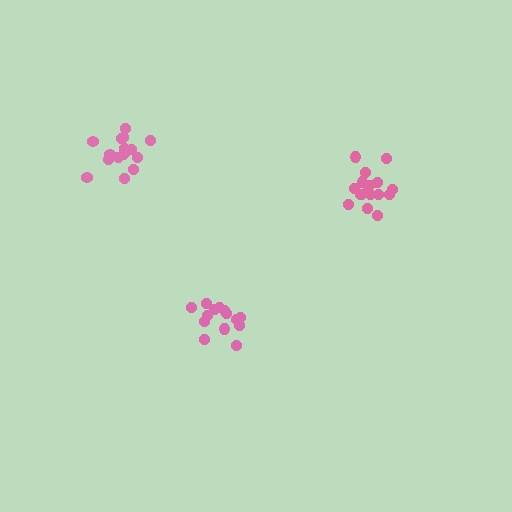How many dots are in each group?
Group 1: 14 dots, Group 2: 16 dots, Group 3: 17 dots (47 total).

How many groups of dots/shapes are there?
There are 3 groups.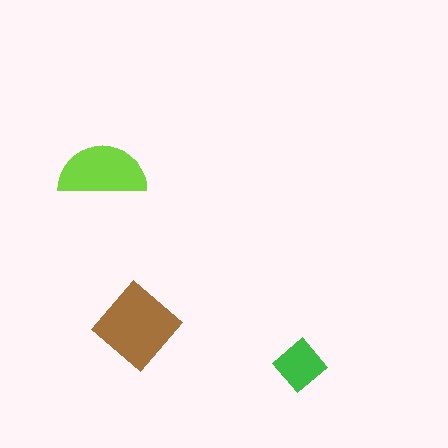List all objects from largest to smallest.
The brown diamond, the lime semicircle, the green diamond.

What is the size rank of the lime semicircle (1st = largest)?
2nd.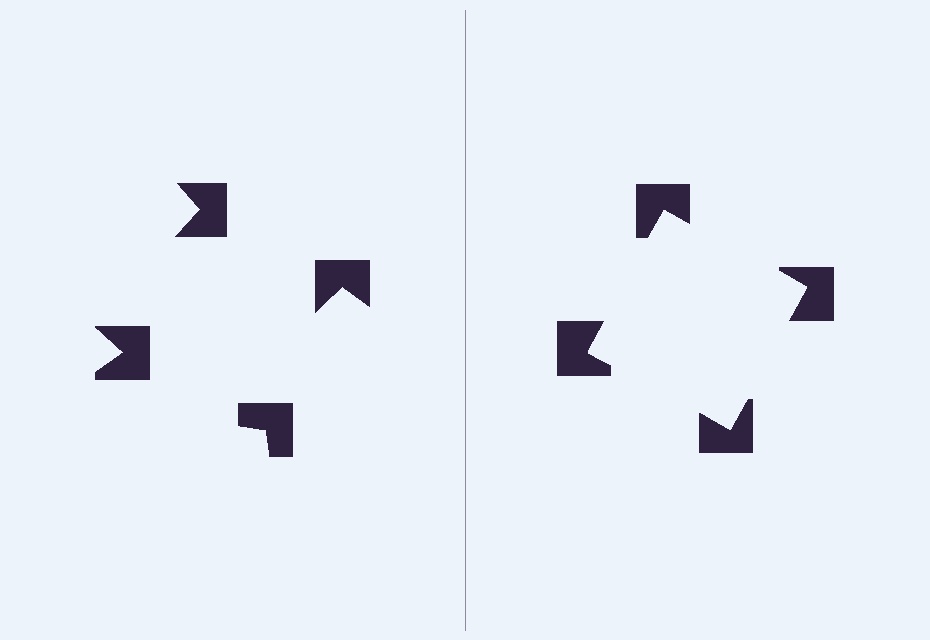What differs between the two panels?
The notched squares are positioned identically on both sides; only the wedge orientations differ. On the right they align to a square; on the left they are misaligned.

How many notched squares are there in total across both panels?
8 — 4 on each side.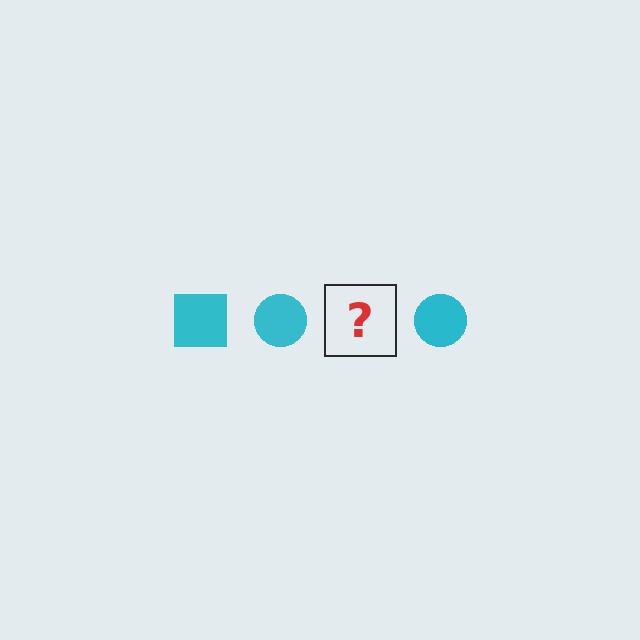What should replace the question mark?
The question mark should be replaced with a cyan square.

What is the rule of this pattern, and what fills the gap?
The rule is that the pattern cycles through square, circle shapes in cyan. The gap should be filled with a cyan square.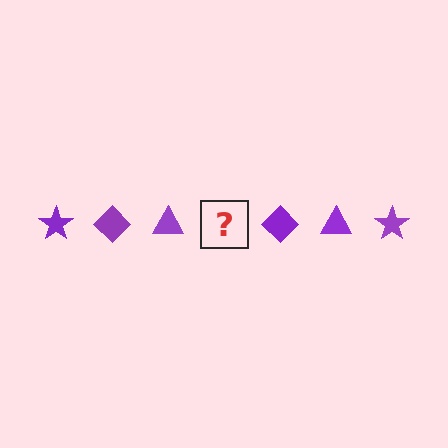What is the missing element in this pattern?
The missing element is a purple star.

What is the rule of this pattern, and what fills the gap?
The rule is that the pattern cycles through star, diamond, triangle shapes in purple. The gap should be filled with a purple star.